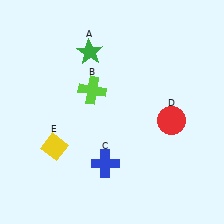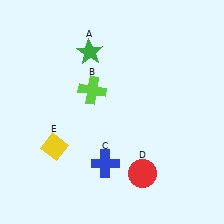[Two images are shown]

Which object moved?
The red circle (D) moved down.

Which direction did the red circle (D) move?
The red circle (D) moved down.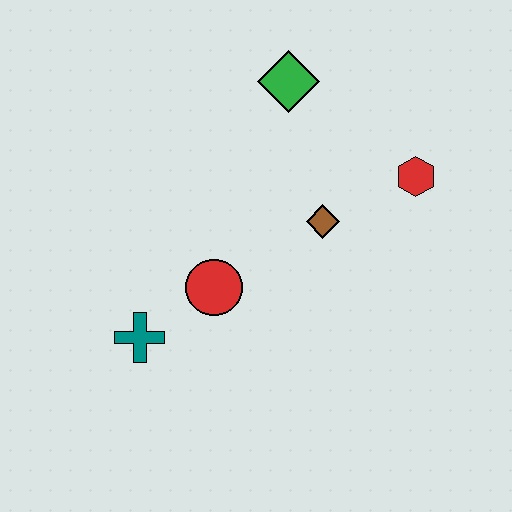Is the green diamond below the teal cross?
No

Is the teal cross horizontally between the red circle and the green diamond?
No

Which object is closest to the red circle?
The teal cross is closest to the red circle.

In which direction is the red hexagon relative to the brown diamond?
The red hexagon is to the right of the brown diamond.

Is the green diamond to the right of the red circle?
Yes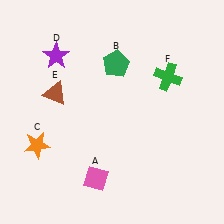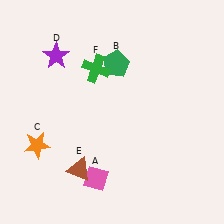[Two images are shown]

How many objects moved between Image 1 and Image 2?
2 objects moved between the two images.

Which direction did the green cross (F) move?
The green cross (F) moved left.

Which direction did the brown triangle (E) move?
The brown triangle (E) moved down.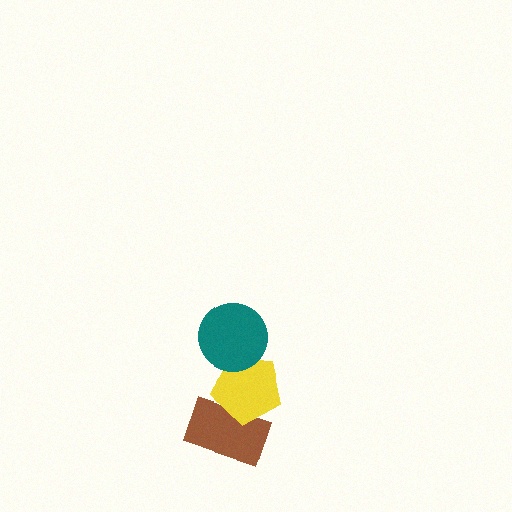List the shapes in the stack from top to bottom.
From top to bottom: the teal circle, the yellow pentagon, the brown rectangle.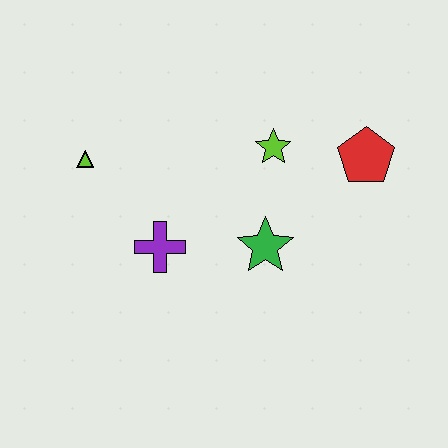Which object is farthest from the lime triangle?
The red pentagon is farthest from the lime triangle.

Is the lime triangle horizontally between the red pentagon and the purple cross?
No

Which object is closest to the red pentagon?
The lime star is closest to the red pentagon.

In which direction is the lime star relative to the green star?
The lime star is above the green star.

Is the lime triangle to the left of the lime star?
Yes